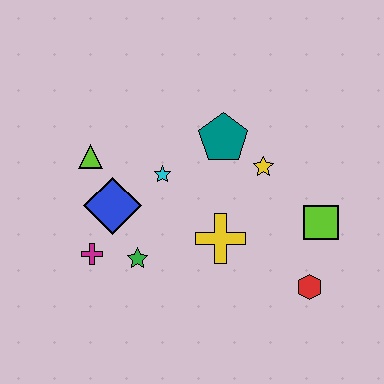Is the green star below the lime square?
Yes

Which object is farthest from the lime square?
The lime triangle is farthest from the lime square.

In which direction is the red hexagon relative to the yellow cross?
The red hexagon is to the right of the yellow cross.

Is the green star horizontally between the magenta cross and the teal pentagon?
Yes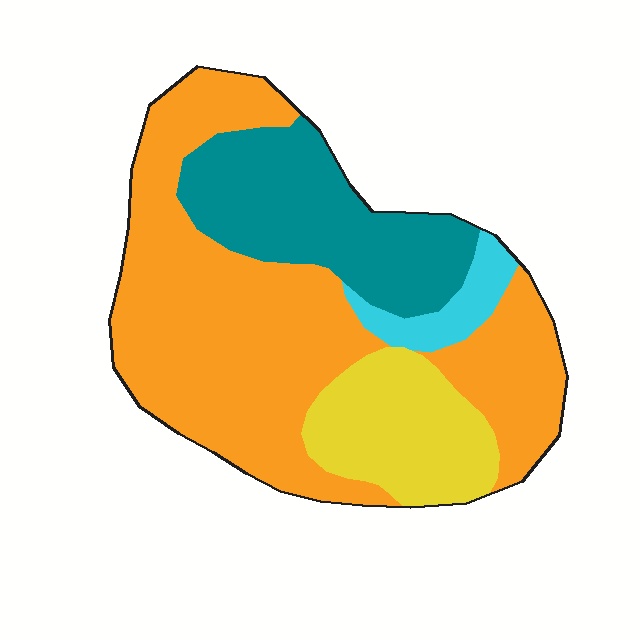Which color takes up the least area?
Cyan, at roughly 5%.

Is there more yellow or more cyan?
Yellow.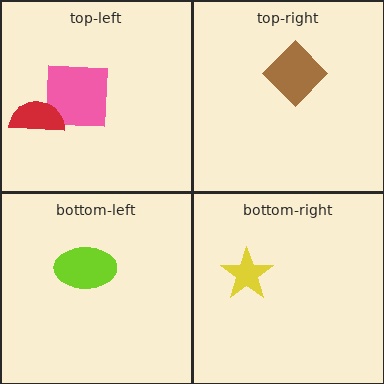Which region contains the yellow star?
The bottom-right region.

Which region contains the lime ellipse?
The bottom-left region.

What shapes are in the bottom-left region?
The lime ellipse.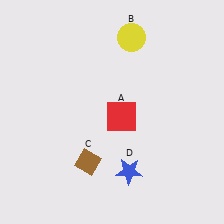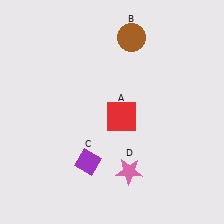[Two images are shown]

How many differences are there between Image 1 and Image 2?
There are 3 differences between the two images.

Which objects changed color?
B changed from yellow to brown. C changed from brown to purple. D changed from blue to pink.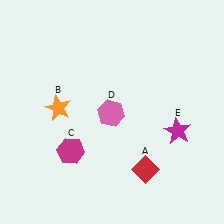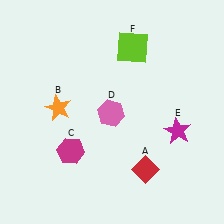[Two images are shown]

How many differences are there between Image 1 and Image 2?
There is 1 difference between the two images.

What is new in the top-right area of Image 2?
A lime square (F) was added in the top-right area of Image 2.